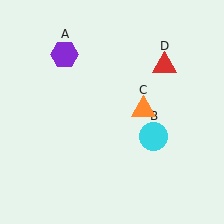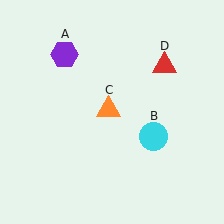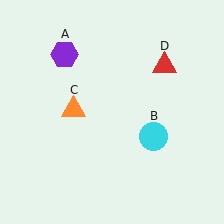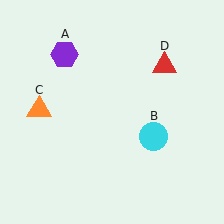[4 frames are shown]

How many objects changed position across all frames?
1 object changed position: orange triangle (object C).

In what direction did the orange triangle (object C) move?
The orange triangle (object C) moved left.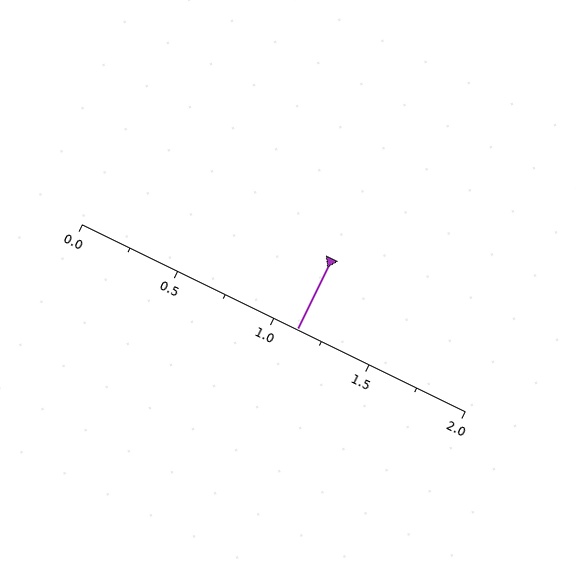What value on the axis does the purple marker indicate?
The marker indicates approximately 1.12.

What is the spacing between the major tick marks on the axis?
The major ticks are spaced 0.5 apart.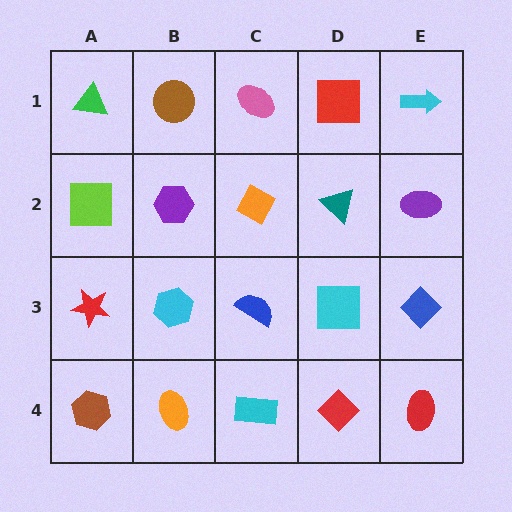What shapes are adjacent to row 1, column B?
A purple hexagon (row 2, column B), a green triangle (row 1, column A), a pink ellipse (row 1, column C).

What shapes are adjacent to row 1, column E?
A purple ellipse (row 2, column E), a red square (row 1, column D).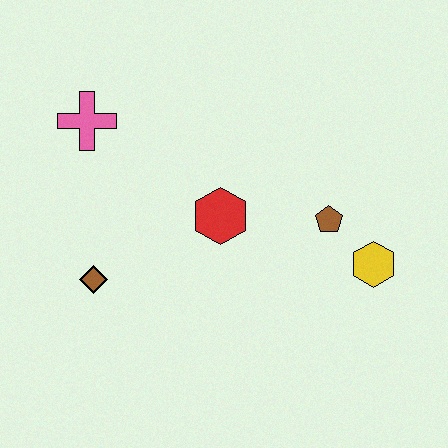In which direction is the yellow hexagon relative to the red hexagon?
The yellow hexagon is to the right of the red hexagon.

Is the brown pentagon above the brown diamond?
Yes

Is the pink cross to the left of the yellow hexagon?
Yes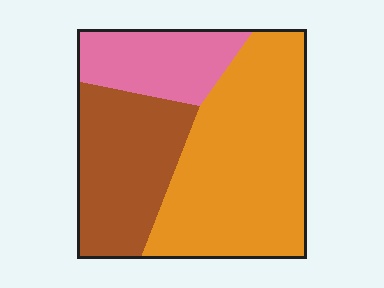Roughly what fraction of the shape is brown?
Brown takes up between a quarter and a half of the shape.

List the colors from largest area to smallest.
From largest to smallest: orange, brown, pink.